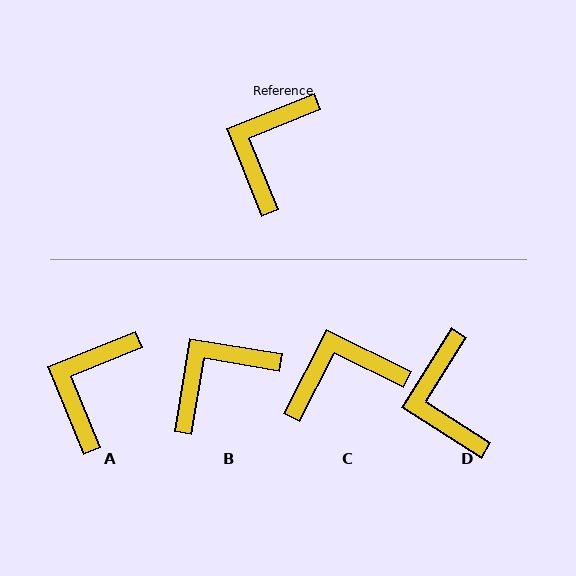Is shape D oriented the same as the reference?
No, it is off by about 36 degrees.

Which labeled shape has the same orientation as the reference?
A.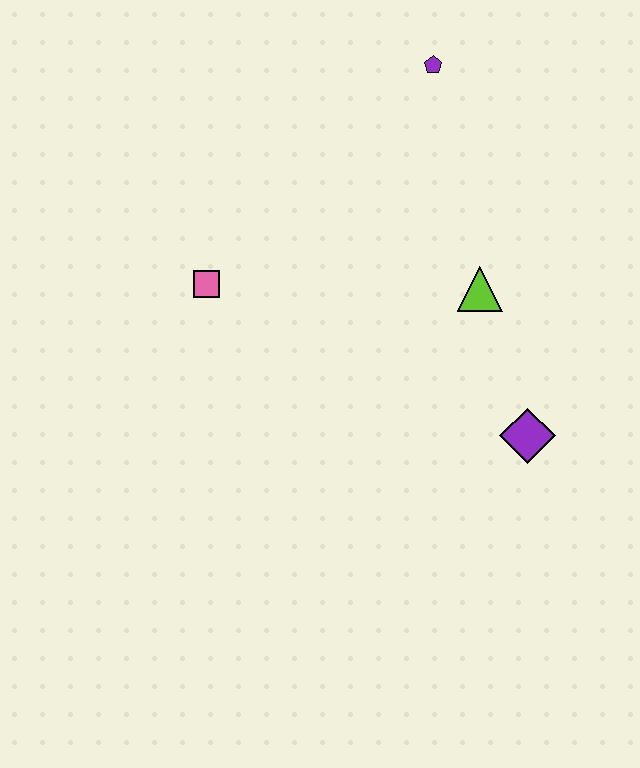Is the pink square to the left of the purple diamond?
Yes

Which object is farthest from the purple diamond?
The purple pentagon is farthest from the purple diamond.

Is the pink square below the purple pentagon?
Yes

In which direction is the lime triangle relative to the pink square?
The lime triangle is to the right of the pink square.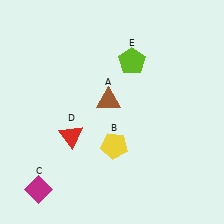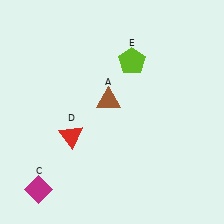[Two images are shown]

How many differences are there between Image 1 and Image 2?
There is 1 difference between the two images.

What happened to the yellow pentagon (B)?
The yellow pentagon (B) was removed in Image 2. It was in the bottom-right area of Image 1.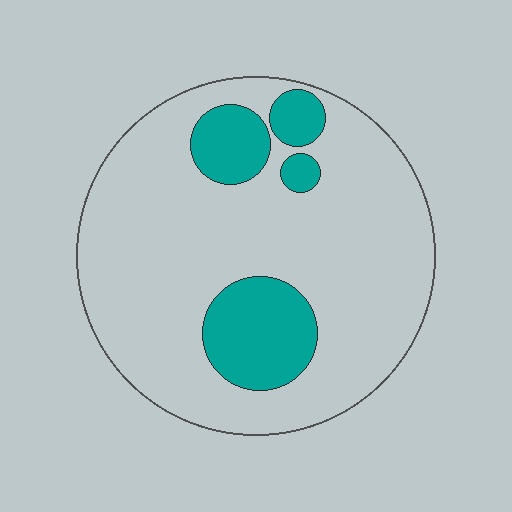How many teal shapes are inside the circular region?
4.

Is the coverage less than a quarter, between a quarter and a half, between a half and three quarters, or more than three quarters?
Less than a quarter.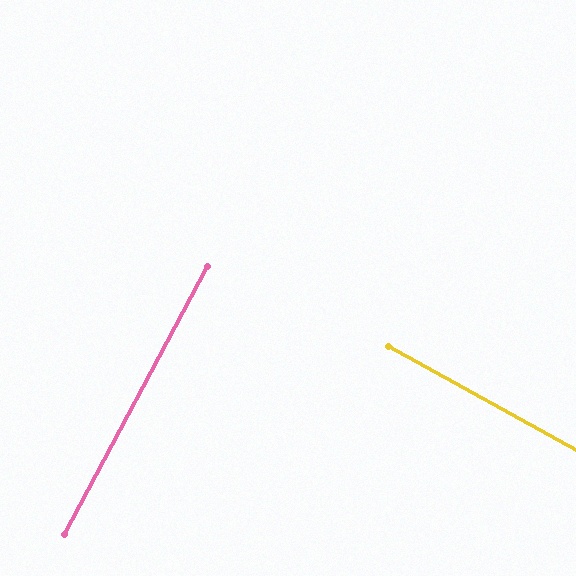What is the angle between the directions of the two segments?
Approximately 89 degrees.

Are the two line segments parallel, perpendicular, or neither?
Perpendicular — they meet at approximately 89°.